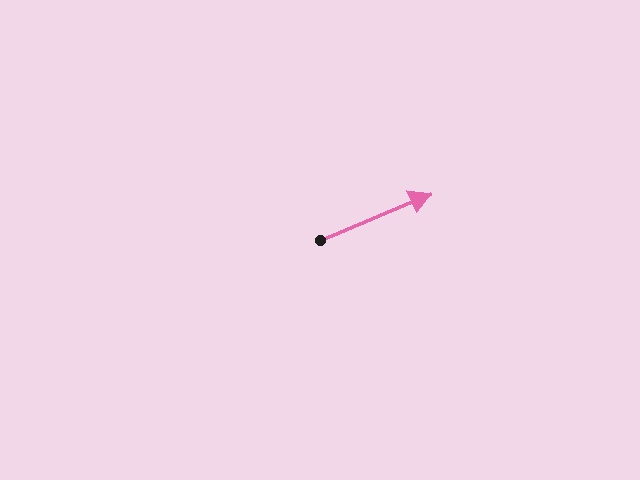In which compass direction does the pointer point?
Northeast.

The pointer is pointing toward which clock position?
Roughly 2 o'clock.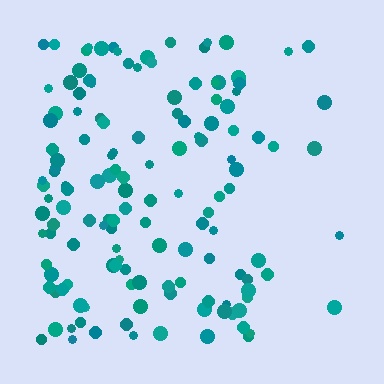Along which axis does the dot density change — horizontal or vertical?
Horizontal.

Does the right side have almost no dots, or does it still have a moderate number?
Still a moderate number, just noticeably fewer than the left.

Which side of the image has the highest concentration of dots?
The left.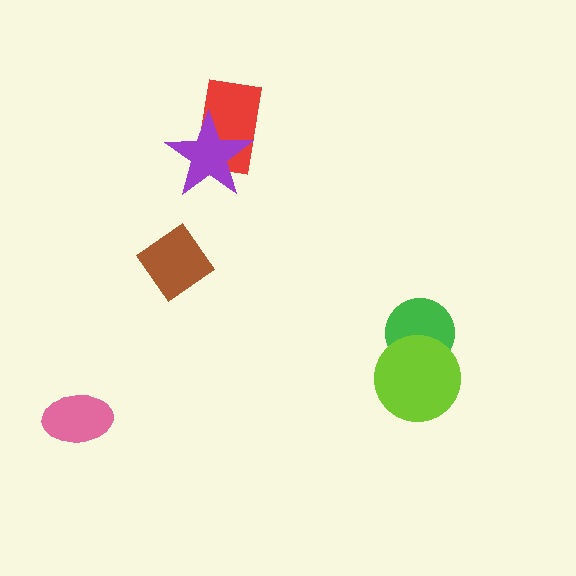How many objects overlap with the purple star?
1 object overlaps with the purple star.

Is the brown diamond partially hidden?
No, no other shape covers it.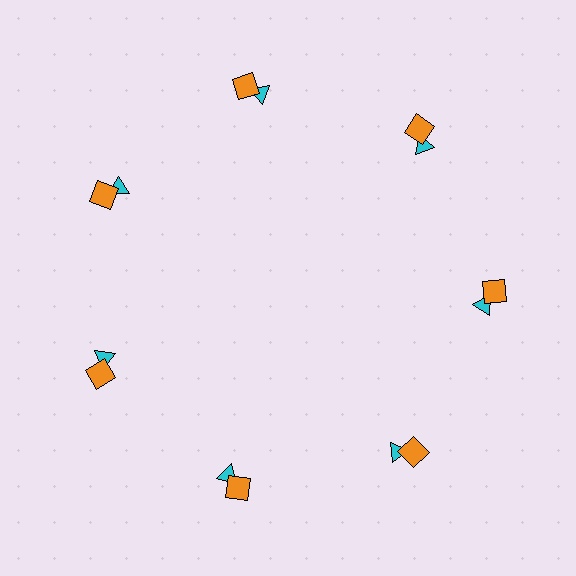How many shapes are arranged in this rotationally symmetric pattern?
There are 14 shapes, arranged in 7 groups of 2.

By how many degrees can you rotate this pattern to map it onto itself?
The pattern maps onto itself every 51 degrees of rotation.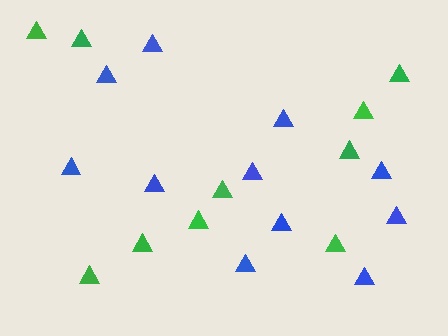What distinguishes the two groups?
There are 2 groups: one group of blue triangles (11) and one group of green triangles (10).